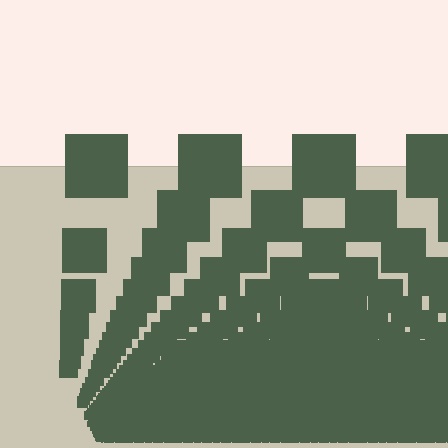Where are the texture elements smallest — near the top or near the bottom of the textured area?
Near the bottom.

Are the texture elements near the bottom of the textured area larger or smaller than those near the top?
Smaller. The gradient is inverted — elements near the bottom are smaller and denser.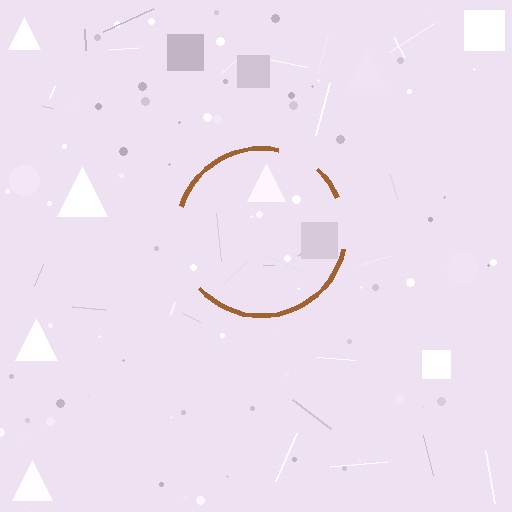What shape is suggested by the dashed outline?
The dashed outline suggests a circle.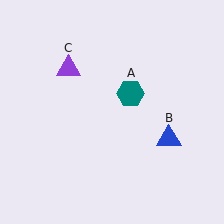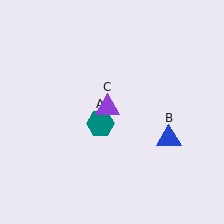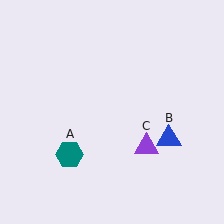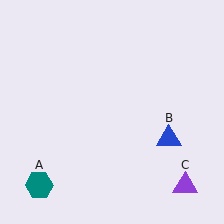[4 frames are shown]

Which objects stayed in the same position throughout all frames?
Blue triangle (object B) remained stationary.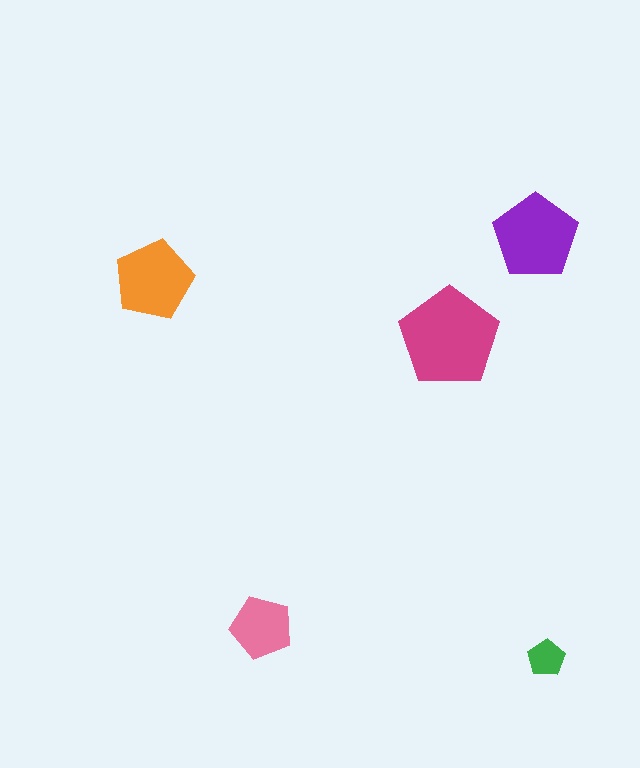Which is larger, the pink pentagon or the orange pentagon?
The orange one.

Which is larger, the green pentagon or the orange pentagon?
The orange one.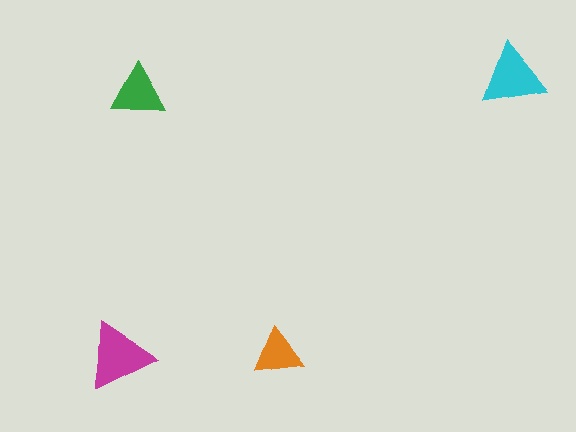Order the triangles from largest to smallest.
the magenta one, the cyan one, the green one, the orange one.